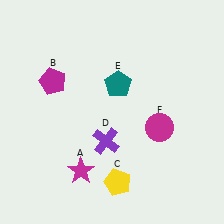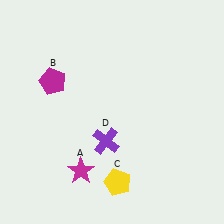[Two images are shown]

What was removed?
The magenta circle (F), the teal pentagon (E) were removed in Image 2.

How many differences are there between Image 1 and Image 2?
There are 2 differences between the two images.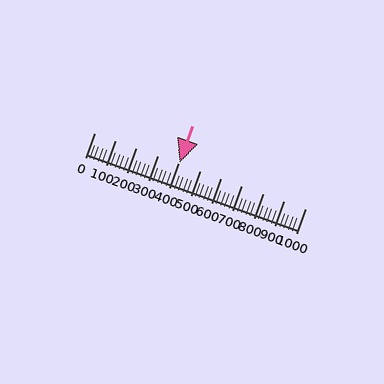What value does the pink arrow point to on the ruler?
The pink arrow points to approximately 406.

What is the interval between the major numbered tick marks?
The major tick marks are spaced 100 units apart.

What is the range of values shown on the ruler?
The ruler shows values from 0 to 1000.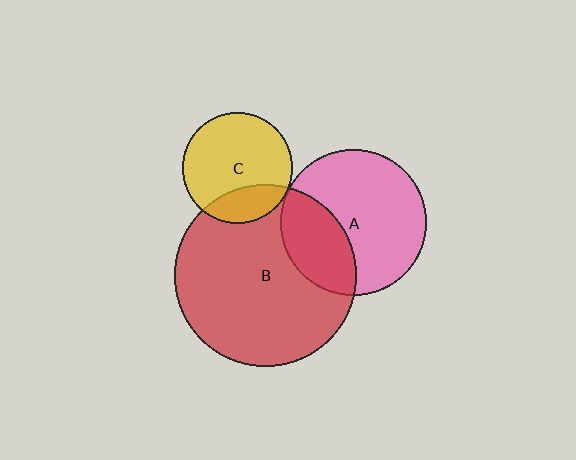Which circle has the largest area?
Circle B (red).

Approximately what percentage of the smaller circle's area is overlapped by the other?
Approximately 35%.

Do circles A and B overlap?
Yes.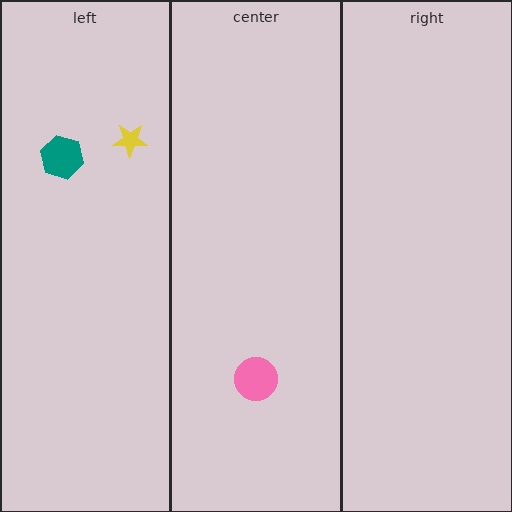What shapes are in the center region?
The pink circle.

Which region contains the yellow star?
The left region.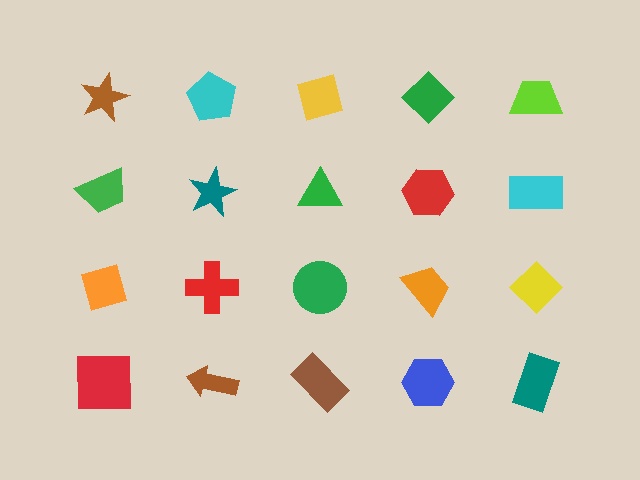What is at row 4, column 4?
A blue hexagon.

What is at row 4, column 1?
A red square.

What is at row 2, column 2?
A teal star.